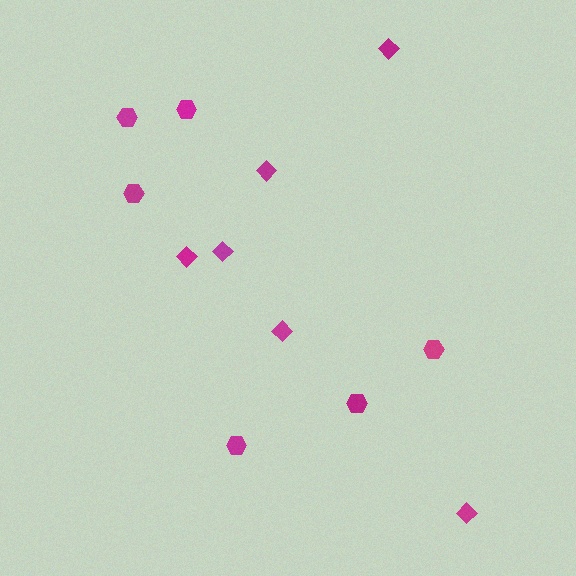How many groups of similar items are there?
There are 2 groups: one group of diamonds (6) and one group of hexagons (6).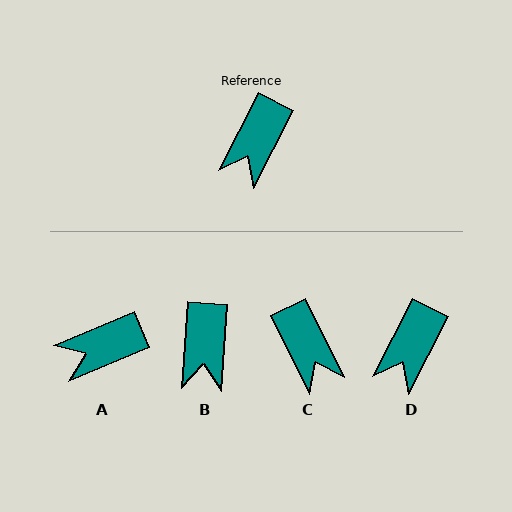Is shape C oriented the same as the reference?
No, it is off by about 53 degrees.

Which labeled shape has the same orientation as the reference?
D.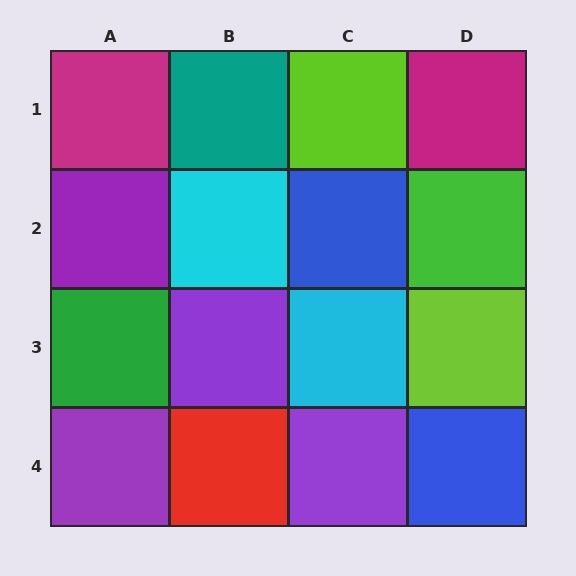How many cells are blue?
2 cells are blue.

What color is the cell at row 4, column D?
Blue.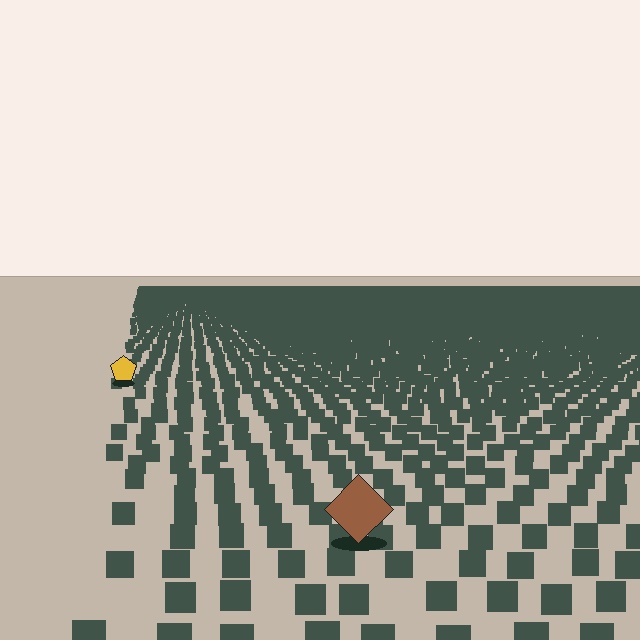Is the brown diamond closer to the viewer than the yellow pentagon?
Yes. The brown diamond is closer — you can tell from the texture gradient: the ground texture is coarser near it.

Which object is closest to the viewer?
The brown diamond is closest. The texture marks near it are larger and more spread out.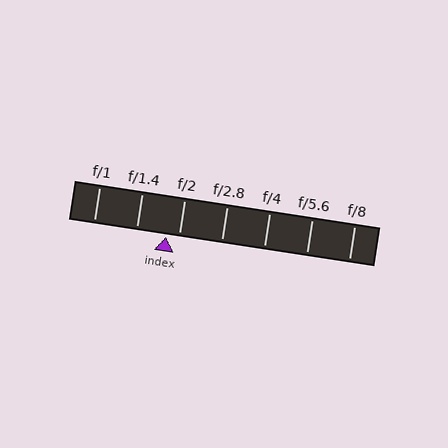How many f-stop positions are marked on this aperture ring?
There are 7 f-stop positions marked.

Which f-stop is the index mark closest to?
The index mark is closest to f/2.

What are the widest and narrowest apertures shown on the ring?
The widest aperture shown is f/1 and the narrowest is f/8.